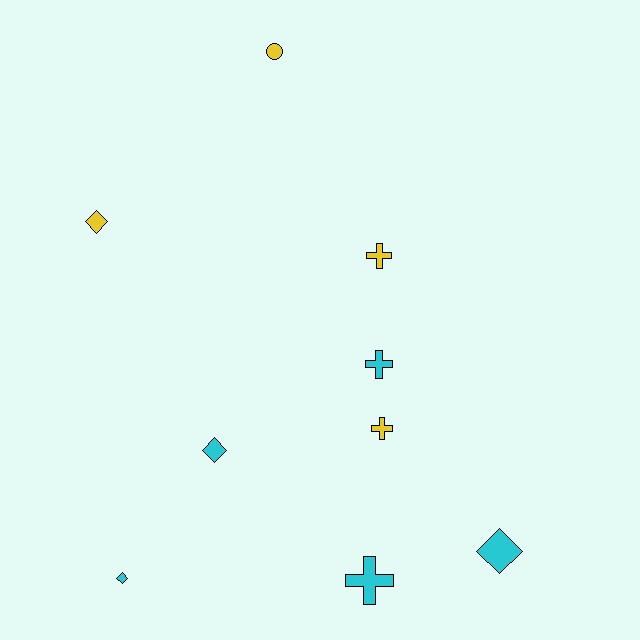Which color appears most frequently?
Cyan, with 5 objects.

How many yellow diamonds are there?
There is 1 yellow diamond.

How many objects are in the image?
There are 9 objects.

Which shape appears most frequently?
Diamond, with 4 objects.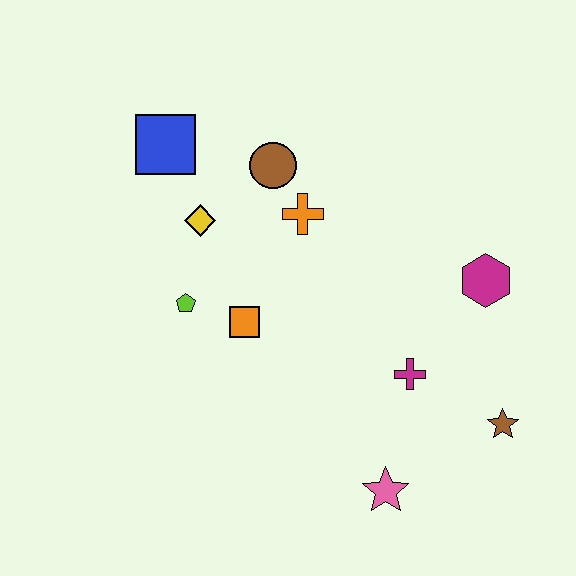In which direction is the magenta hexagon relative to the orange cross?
The magenta hexagon is to the right of the orange cross.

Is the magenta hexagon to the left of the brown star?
Yes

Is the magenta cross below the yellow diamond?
Yes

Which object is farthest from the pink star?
The blue square is farthest from the pink star.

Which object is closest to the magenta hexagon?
The magenta cross is closest to the magenta hexagon.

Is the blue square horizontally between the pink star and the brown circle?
No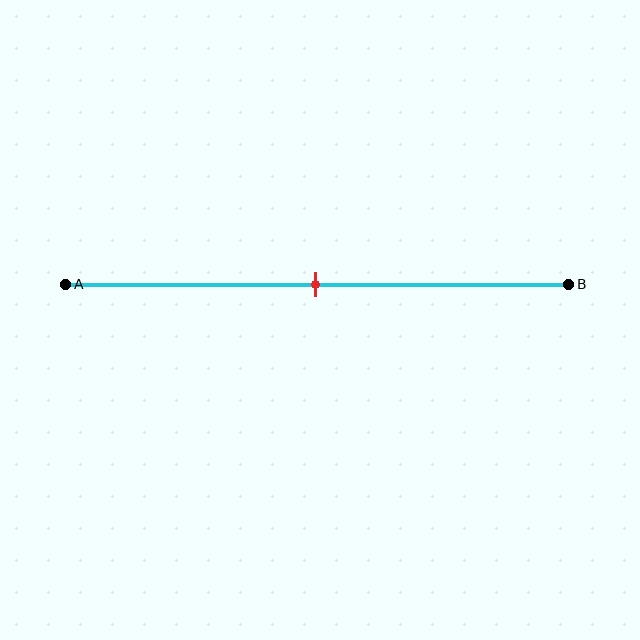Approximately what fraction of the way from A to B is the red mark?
The red mark is approximately 50% of the way from A to B.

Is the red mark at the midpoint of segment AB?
Yes, the mark is approximately at the midpoint.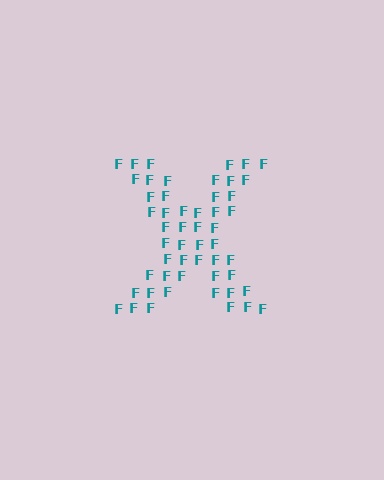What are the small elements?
The small elements are letter F's.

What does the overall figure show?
The overall figure shows the letter X.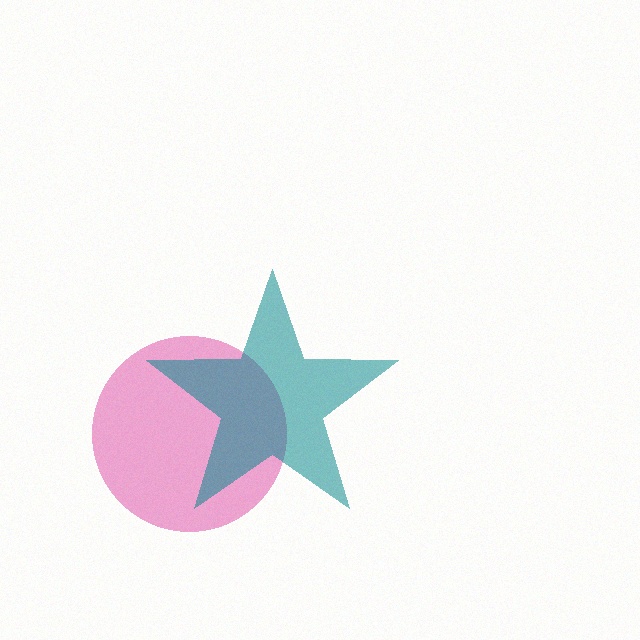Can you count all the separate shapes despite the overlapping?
Yes, there are 2 separate shapes.